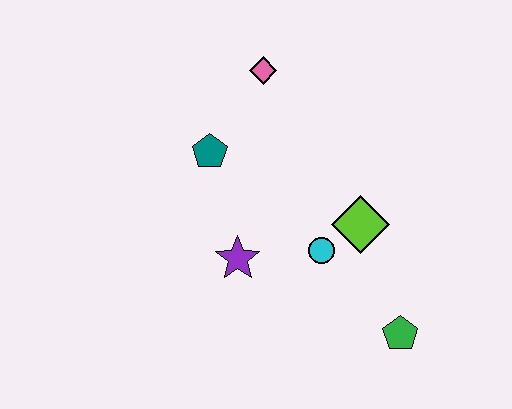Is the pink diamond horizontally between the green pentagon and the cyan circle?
No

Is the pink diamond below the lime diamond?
No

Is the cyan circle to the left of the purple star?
No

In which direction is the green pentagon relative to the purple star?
The green pentagon is to the right of the purple star.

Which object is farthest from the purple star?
The pink diamond is farthest from the purple star.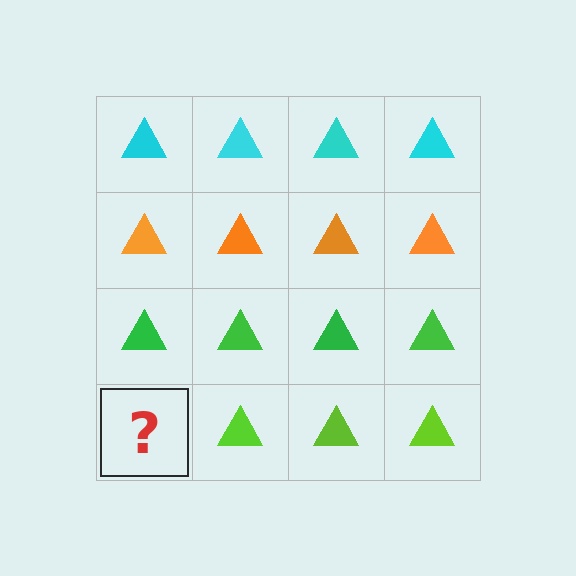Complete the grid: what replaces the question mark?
The question mark should be replaced with a lime triangle.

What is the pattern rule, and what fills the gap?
The rule is that each row has a consistent color. The gap should be filled with a lime triangle.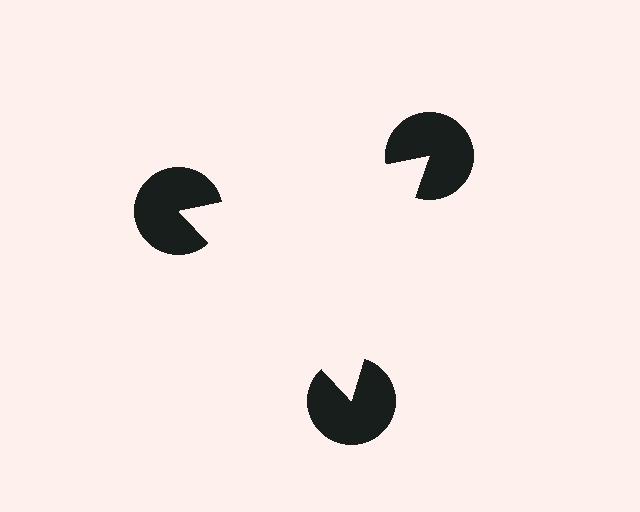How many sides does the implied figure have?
3 sides.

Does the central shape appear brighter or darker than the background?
It typically appears slightly brighter than the background, even though no actual brightness change is drawn.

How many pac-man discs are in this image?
There are 3 — one at each vertex of the illusory triangle.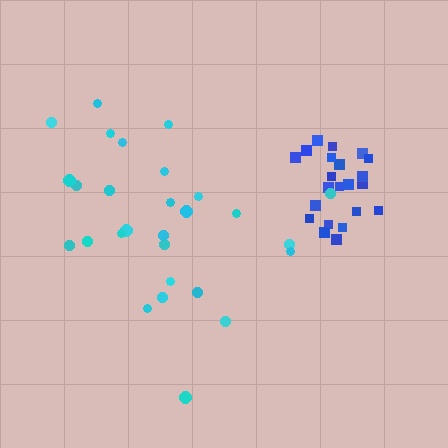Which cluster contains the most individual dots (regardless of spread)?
Cyan (28).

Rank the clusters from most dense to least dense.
blue, cyan.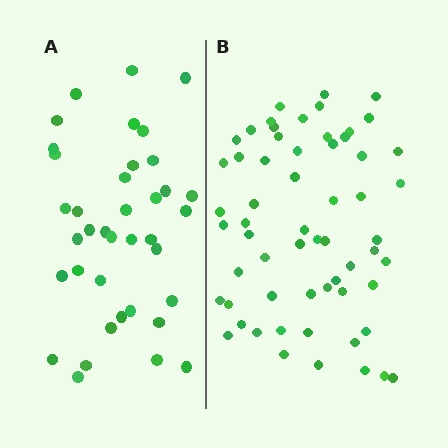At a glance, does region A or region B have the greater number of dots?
Region B (the right region) has more dots.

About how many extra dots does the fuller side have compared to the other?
Region B has approximately 20 more dots than region A.